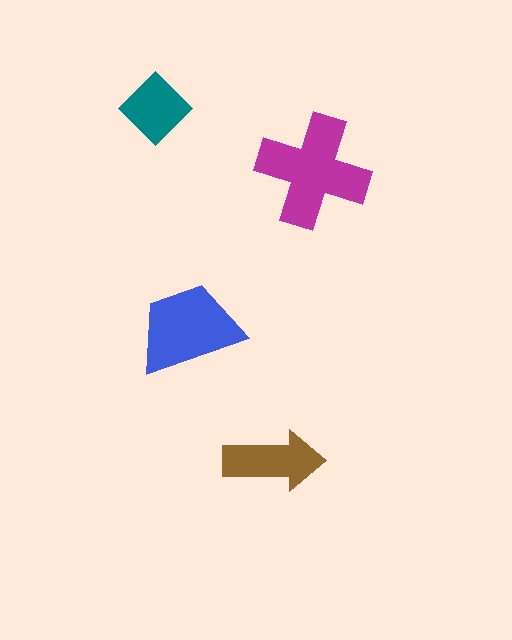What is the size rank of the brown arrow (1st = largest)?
3rd.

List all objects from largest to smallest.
The magenta cross, the blue trapezoid, the brown arrow, the teal diamond.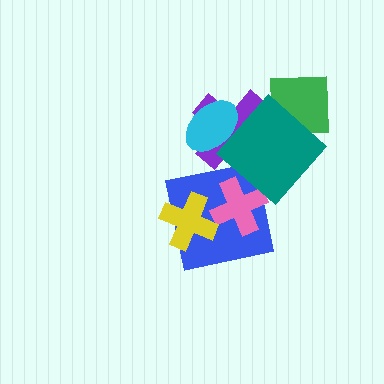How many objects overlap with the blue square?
2 objects overlap with the blue square.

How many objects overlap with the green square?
1 object overlaps with the green square.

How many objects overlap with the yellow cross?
1 object overlaps with the yellow cross.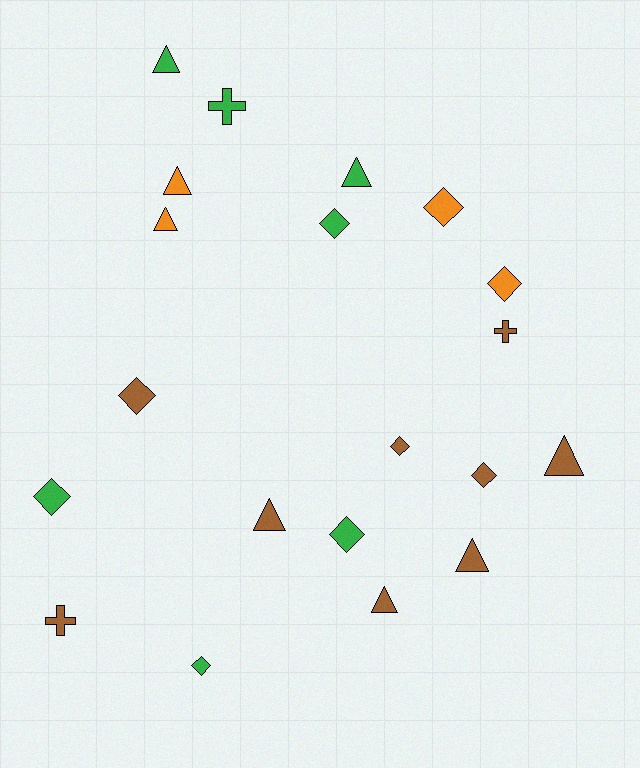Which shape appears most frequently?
Diamond, with 9 objects.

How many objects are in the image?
There are 20 objects.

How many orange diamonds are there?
There are 2 orange diamonds.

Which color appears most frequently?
Brown, with 9 objects.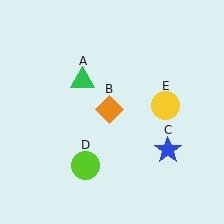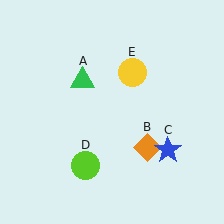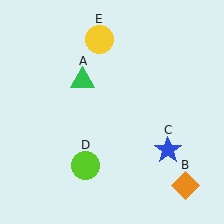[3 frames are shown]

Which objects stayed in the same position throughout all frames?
Green triangle (object A) and blue star (object C) and lime circle (object D) remained stationary.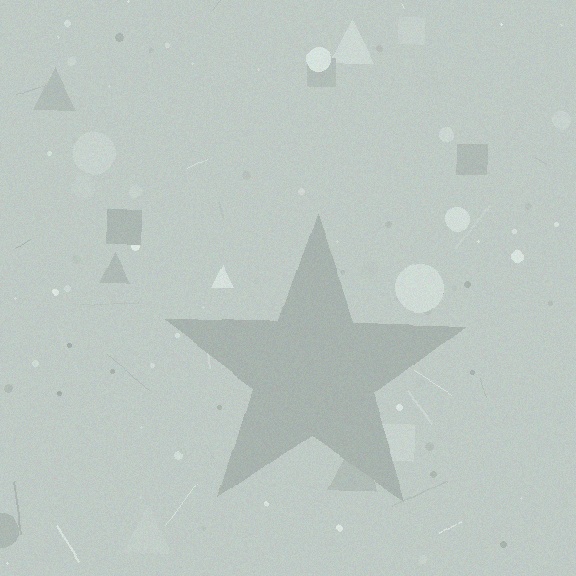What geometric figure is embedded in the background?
A star is embedded in the background.